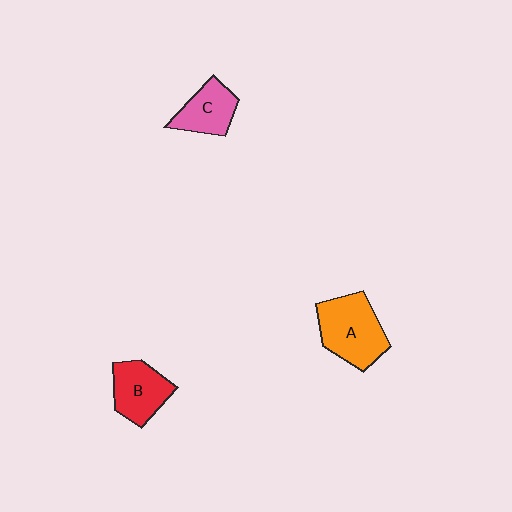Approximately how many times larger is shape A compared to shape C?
Approximately 1.5 times.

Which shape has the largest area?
Shape A (orange).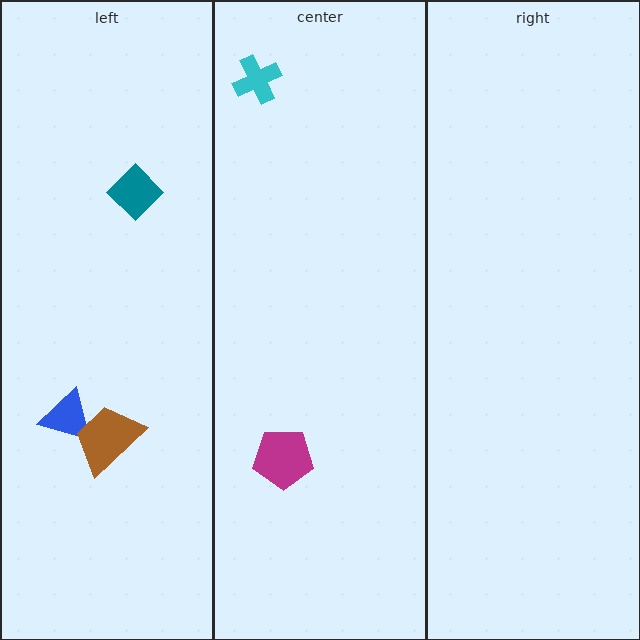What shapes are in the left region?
The blue triangle, the teal diamond, the brown trapezoid.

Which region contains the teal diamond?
The left region.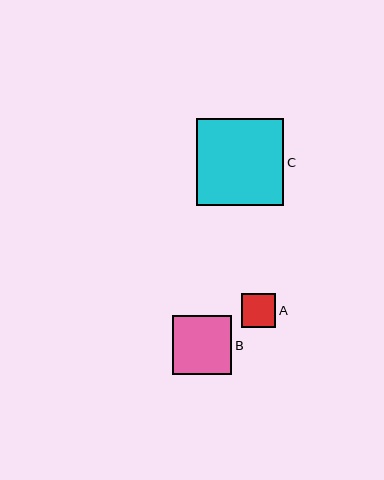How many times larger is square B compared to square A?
Square B is approximately 1.7 times the size of square A.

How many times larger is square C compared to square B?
Square C is approximately 1.5 times the size of square B.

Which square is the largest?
Square C is the largest with a size of approximately 87 pixels.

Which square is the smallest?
Square A is the smallest with a size of approximately 34 pixels.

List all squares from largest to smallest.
From largest to smallest: C, B, A.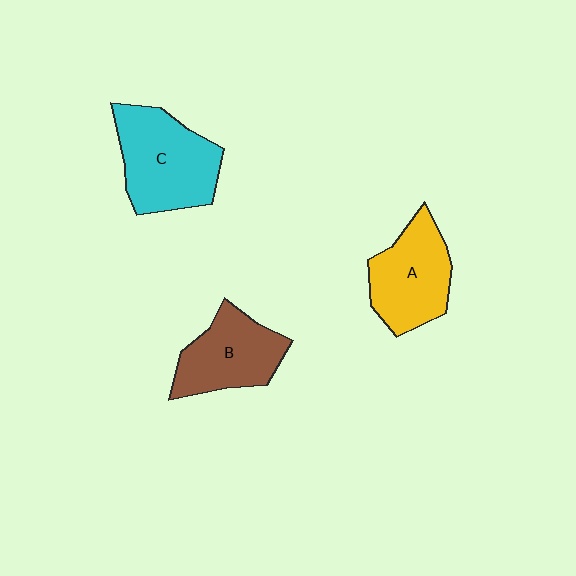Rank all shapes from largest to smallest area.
From largest to smallest: C (cyan), A (yellow), B (brown).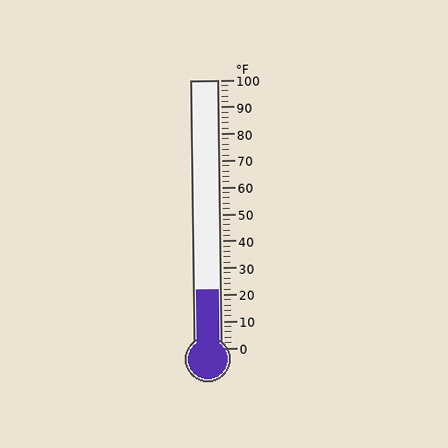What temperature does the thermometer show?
The thermometer shows approximately 22°F.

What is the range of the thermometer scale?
The thermometer scale ranges from 0°F to 100°F.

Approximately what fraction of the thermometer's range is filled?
The thermometer is filled to approximately 20% of its range.